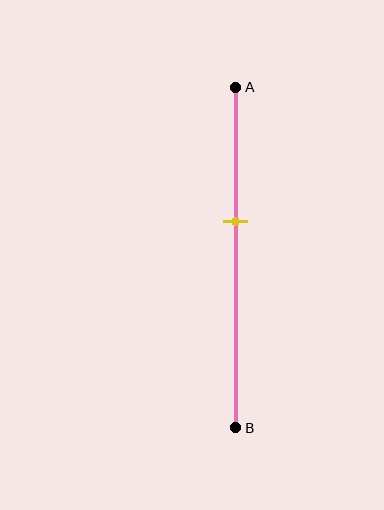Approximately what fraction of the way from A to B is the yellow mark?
The yellow mark is approximately 40% of the way from A to B.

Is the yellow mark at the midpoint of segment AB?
No, the mark is at about 40% from A, not at the 50% midpoint.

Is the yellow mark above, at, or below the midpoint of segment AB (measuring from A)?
The yellow mark is above the midpoint of segment AB.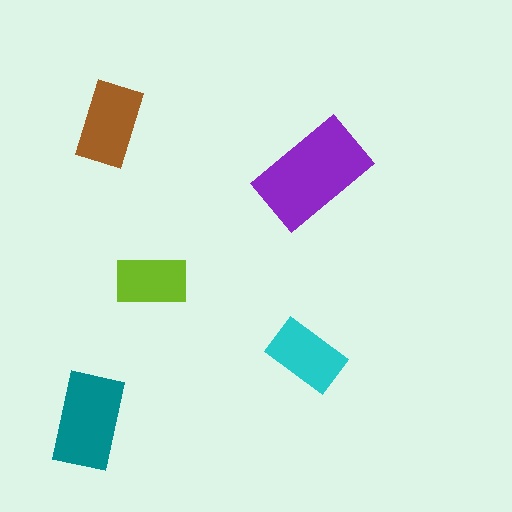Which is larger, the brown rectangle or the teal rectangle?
The teal one.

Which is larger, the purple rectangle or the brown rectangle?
The purple one.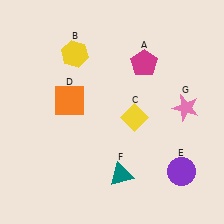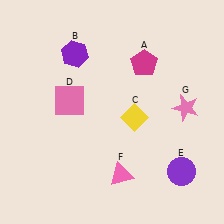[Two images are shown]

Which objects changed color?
B changed from yellow to purple. D changed from orange to pink. F changed from teal to pink.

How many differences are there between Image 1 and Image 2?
There are 3 differences between the two images.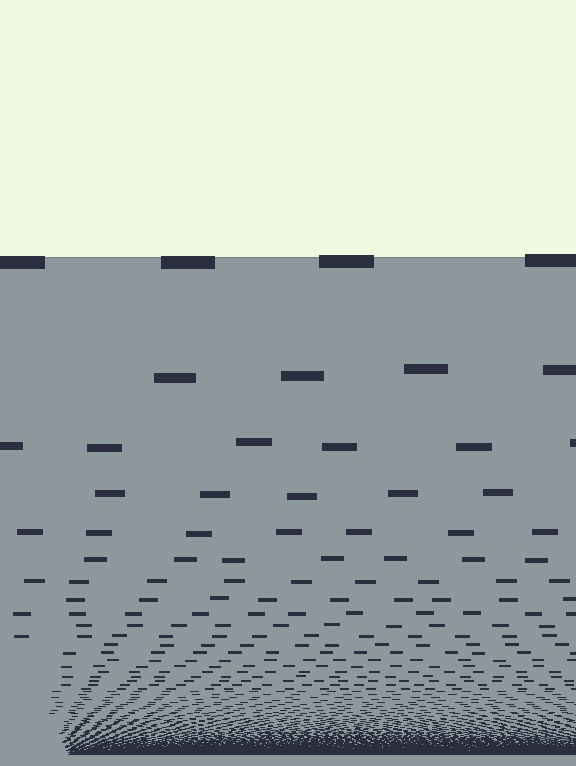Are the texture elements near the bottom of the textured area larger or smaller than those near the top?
Smaller. The gradient is inverted — elements near the bottom are smaller and denser.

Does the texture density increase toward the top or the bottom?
Density increases toward the bottom.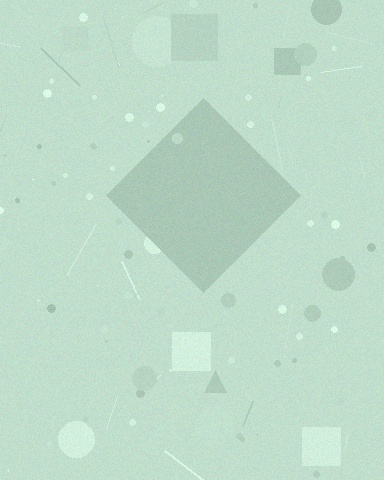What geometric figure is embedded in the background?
A diamond is embedded in the background.